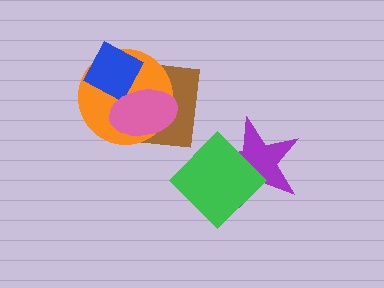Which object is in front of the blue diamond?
The pink ellipse is in front of the blue diamond.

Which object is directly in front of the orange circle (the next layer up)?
The blue diamond is directly in front of the orange circle.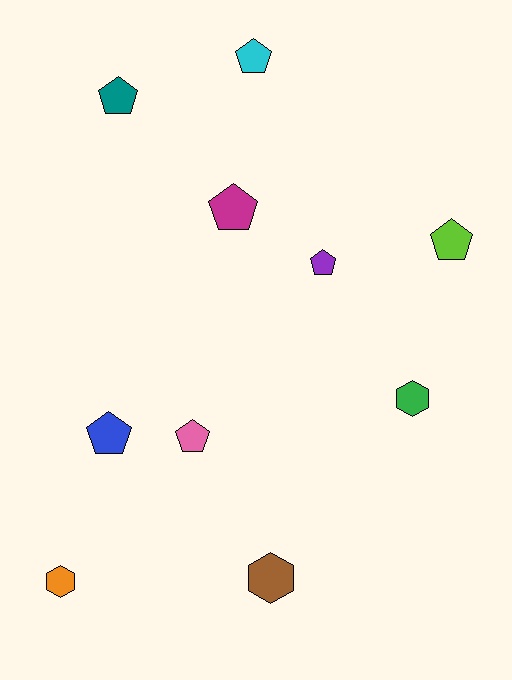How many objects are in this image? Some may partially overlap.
There are 10 objects.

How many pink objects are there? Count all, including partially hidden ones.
There is 1 pink object.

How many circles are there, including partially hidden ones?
There are no circles.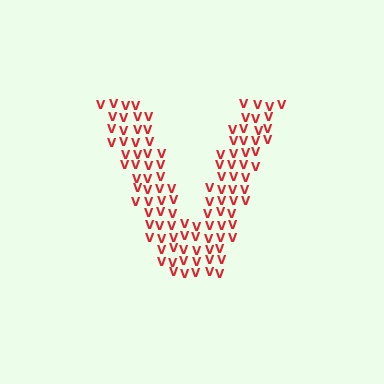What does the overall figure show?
The overall figure shows the letter V.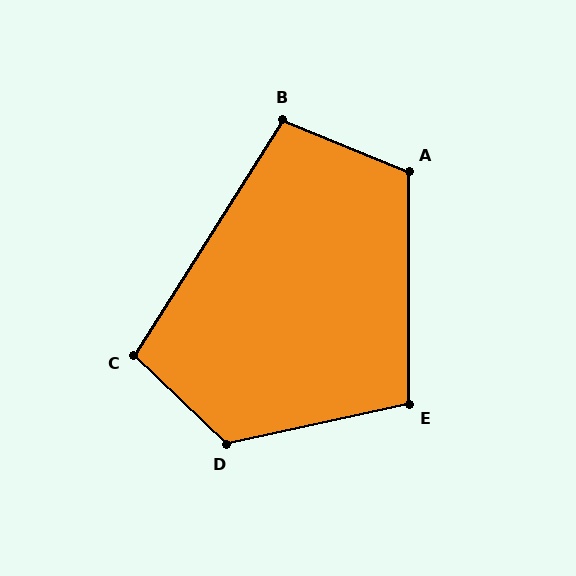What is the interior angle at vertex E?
Approximately 102 degrees (obtuse).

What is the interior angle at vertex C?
Approximately 102 degrees (obtuse).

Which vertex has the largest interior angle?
D, at approximately 124 degrees.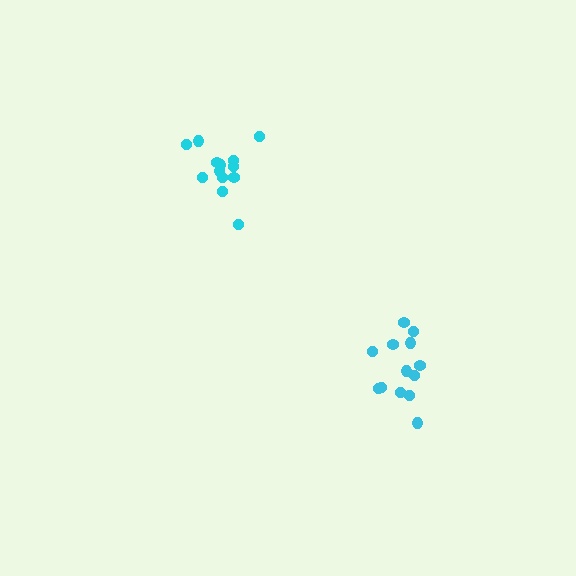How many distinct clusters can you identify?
There are 2 distinct clusters.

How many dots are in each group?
Group 1: 13 dots, Group 2: 13 dots (26 total).